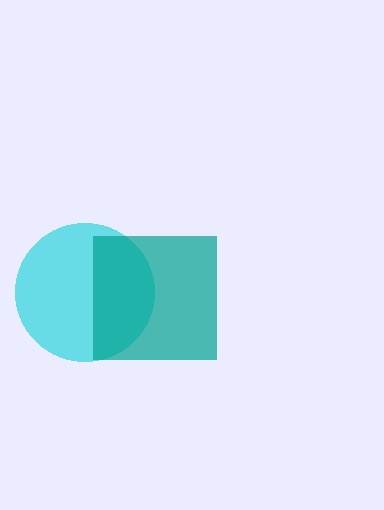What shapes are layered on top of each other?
The layered shapes are: a cyan circle, a teal square.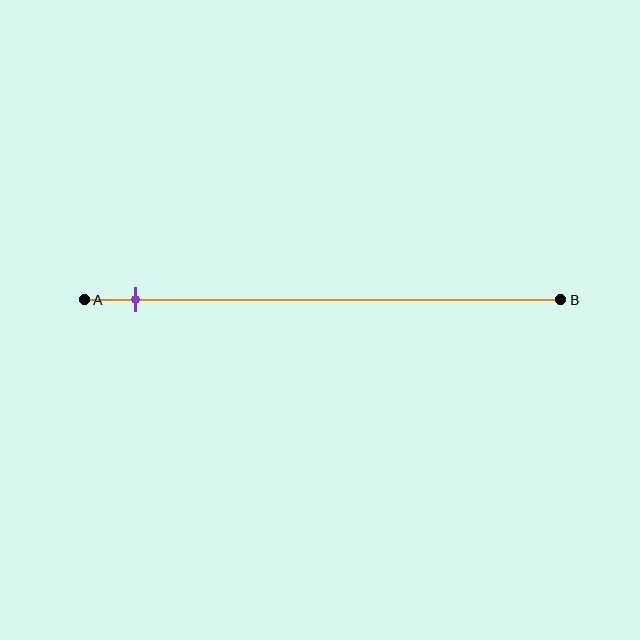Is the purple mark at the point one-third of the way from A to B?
No, the mark is at about 10% from A, not at the 33% one-third point.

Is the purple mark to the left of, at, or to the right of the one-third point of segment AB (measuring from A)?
The purple mark is to the left of the one-third point of segment AB.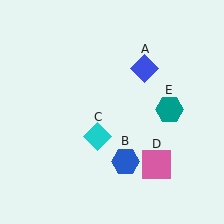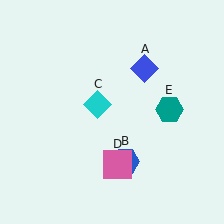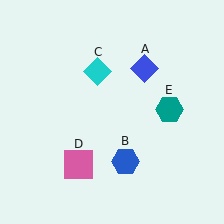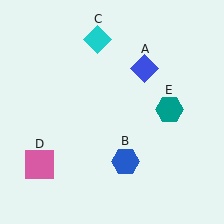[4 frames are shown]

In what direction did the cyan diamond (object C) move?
The cyan diamond (object C) moved up.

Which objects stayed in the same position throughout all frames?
Blue diamond (object A) and blue hexagon (object B) and teal hexagon (object E) remained stationary.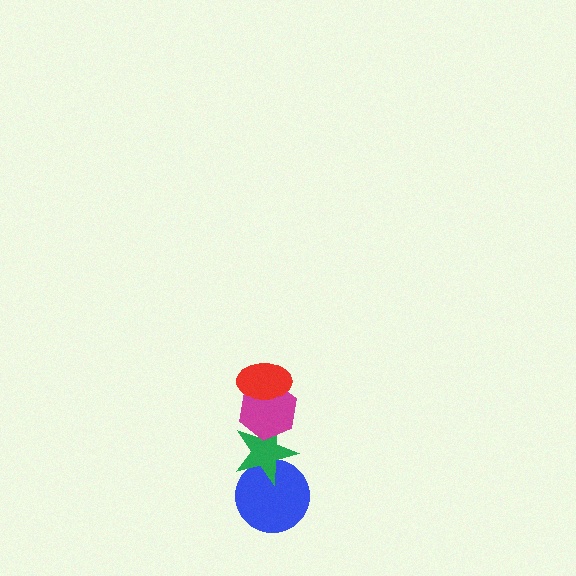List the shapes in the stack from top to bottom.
From top to bottom: the red ellipse, the magenta hexagon, the green star, the blue circle.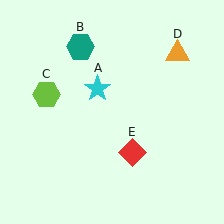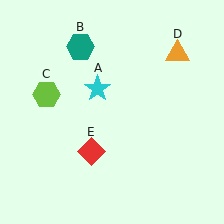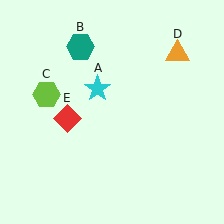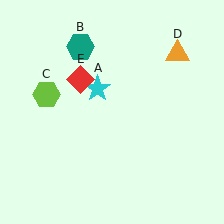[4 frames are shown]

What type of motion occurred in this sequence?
The red diamond (object E) rotated clockwise around the center of the scene.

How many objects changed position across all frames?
1 object changed position: red diamond (object E).